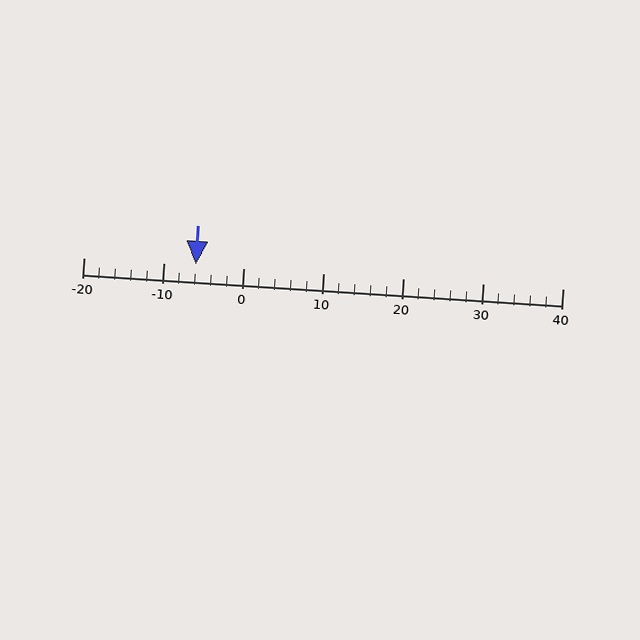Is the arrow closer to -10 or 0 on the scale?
The arrow is closer to -10.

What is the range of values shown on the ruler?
The ruler shows values from -20 to 40.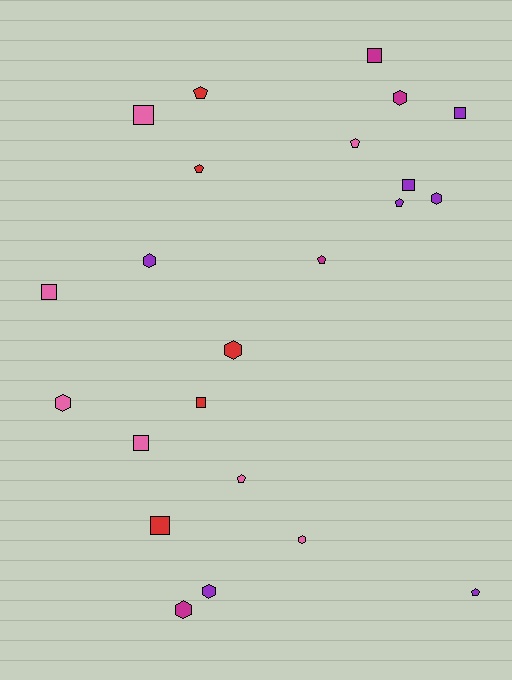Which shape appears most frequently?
Square, with 8 objects.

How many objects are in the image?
There are 23 objects.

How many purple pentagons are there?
There are 2 purple pentagons.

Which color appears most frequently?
Purple, with 7 objects.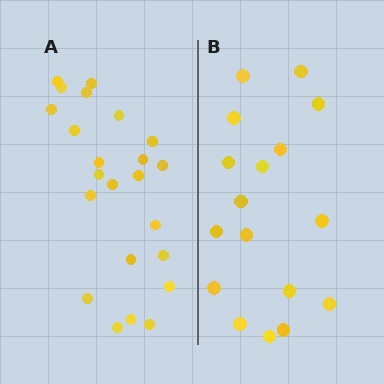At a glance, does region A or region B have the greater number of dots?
Region A (the left region) has more dots.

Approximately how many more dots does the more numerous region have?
Region A has about 6 more dots than region B.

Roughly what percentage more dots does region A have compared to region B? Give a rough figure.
About 35% more.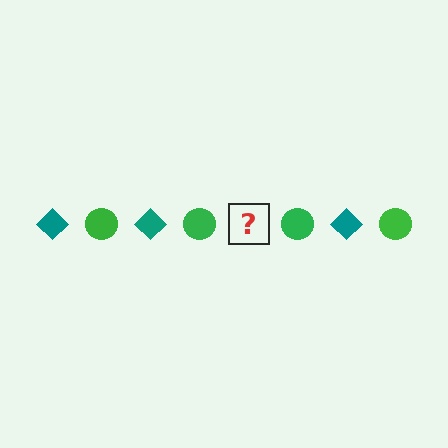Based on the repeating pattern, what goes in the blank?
The blank should be a teal diamond.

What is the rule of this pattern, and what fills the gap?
The rule is that the pattern alternates between teal diamond and green circle. The gap should be filled with a teal diamond.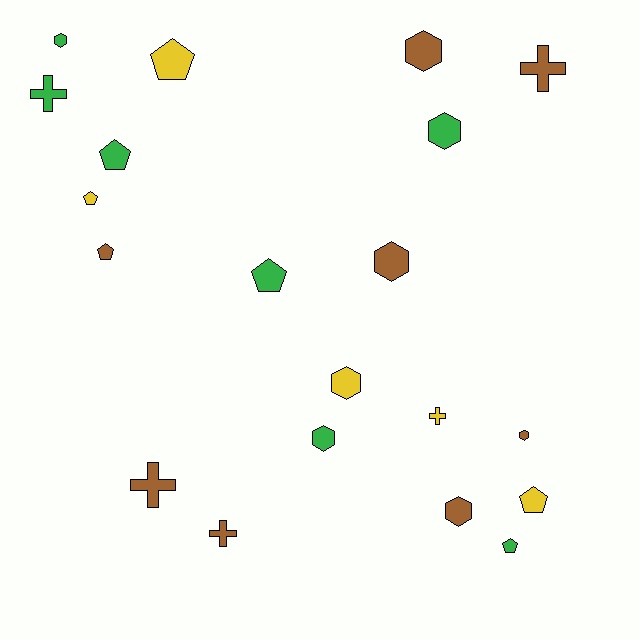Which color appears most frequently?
Brown, with 8 objects.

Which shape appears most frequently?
Hexagon, with 8 objects.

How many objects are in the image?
There are 20 objects.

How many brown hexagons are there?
There are 4 brown hexagons.